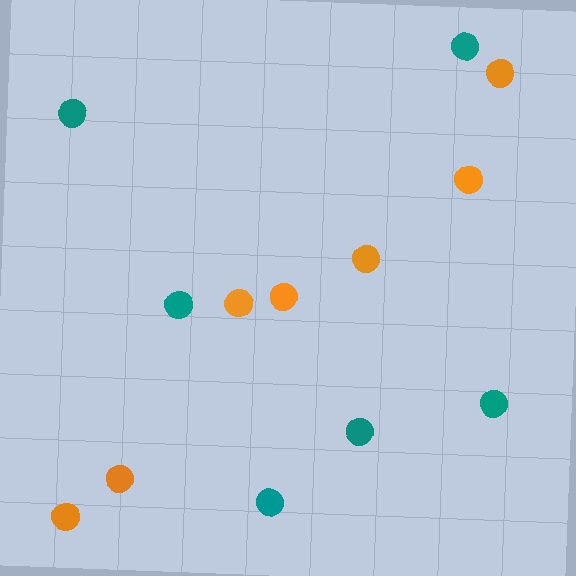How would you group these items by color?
There are 2 groups: one group of orange circles (7) and one group of teal circles (6).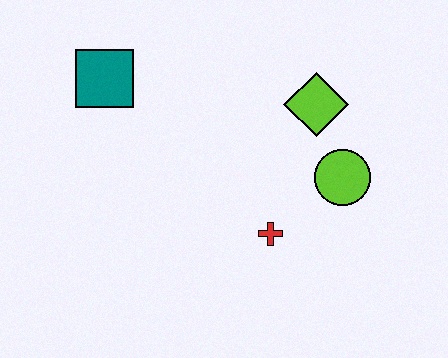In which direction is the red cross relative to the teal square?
The red cross is to the right of the teal square.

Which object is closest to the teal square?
The lime diamond is closest to the teal square.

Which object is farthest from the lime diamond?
The teal square is farthest from the lime diamond.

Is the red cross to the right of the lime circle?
No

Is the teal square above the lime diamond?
Yes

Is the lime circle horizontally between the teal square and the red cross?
No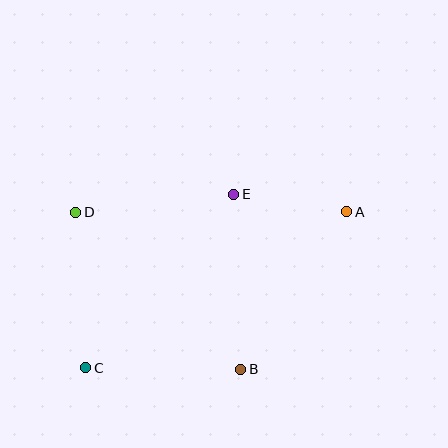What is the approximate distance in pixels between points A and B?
The distance between A and B is approximately 190 pixels.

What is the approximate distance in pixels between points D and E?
The distance between D and E is approximately 159 pixels.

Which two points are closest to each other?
Points A and E are closest to each other.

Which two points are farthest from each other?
Points A and C are farthest from each other.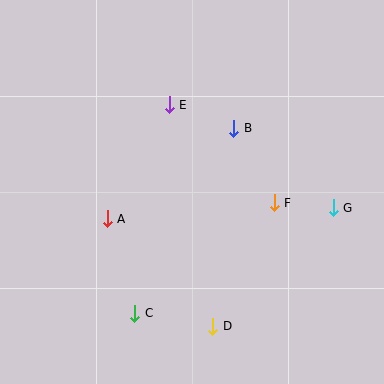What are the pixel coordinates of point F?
Point F is at (274, 203).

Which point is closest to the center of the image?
Point B at (234, 128) is closest to the center.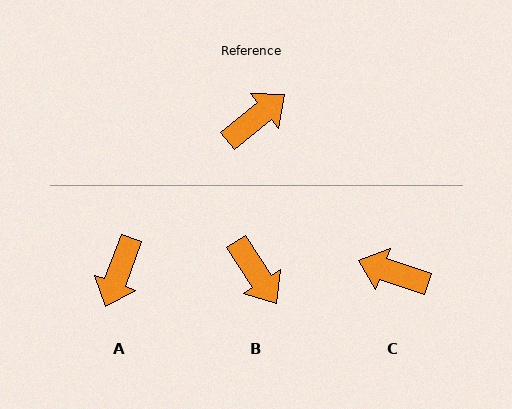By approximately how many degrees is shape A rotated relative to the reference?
Approximately 149 degrees clockwise.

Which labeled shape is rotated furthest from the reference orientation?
A, about 149 degrees away.